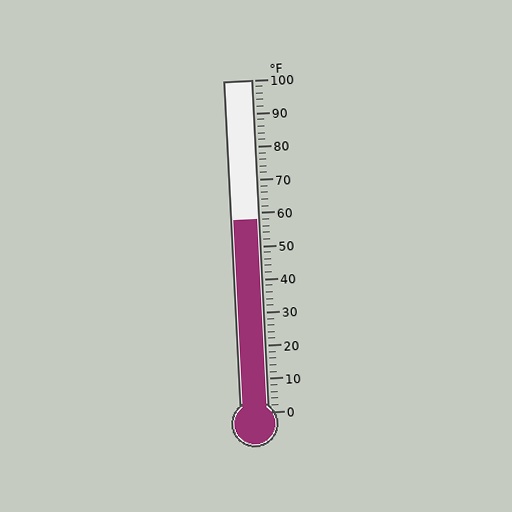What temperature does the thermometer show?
The thermometer shows approximately 58°F.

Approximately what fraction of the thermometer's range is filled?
The thermometer is filled to approximately 60% of its range.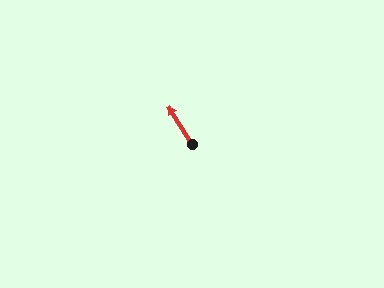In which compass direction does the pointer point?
Northwest.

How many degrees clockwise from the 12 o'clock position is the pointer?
Approximately 328 degrees.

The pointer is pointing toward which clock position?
Roughly 11 o'clock.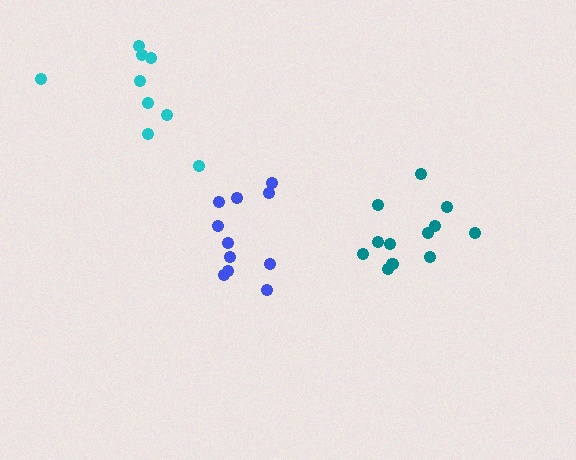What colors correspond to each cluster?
The clusters are colored: blue, teal, cyan.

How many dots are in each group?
Group 1: 11 dots, Group 2: 12 dots, Group 3: 9 dots (32 total).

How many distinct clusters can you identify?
There are 3 distinct clusters.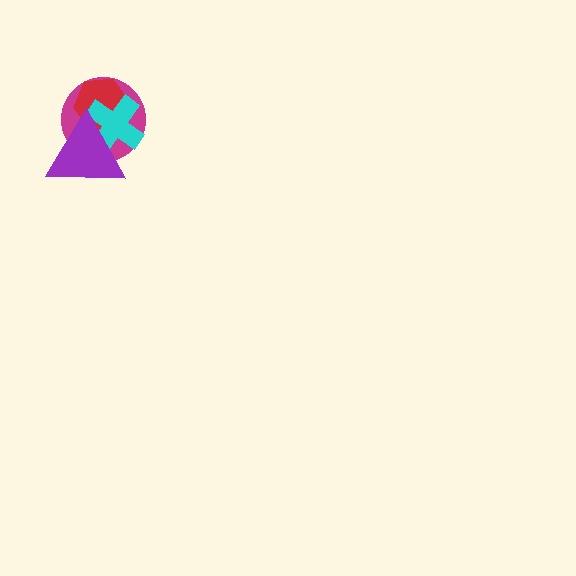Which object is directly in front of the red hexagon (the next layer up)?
The cyan cross is directly in front of the red hexagon.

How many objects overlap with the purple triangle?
3 objects overlap with the purple triangle.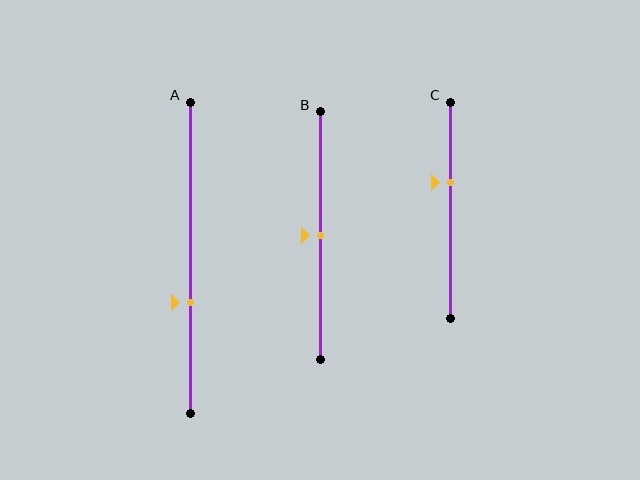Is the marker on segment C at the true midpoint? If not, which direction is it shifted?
No, the marker on segment C is shifted upward by about 13% of the segment length.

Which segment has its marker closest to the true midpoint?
Segment B has its marker closest to the true midpoint.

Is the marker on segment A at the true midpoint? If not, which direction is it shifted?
No, the marker on segment A is shifted downward by about 14% of the segment length.